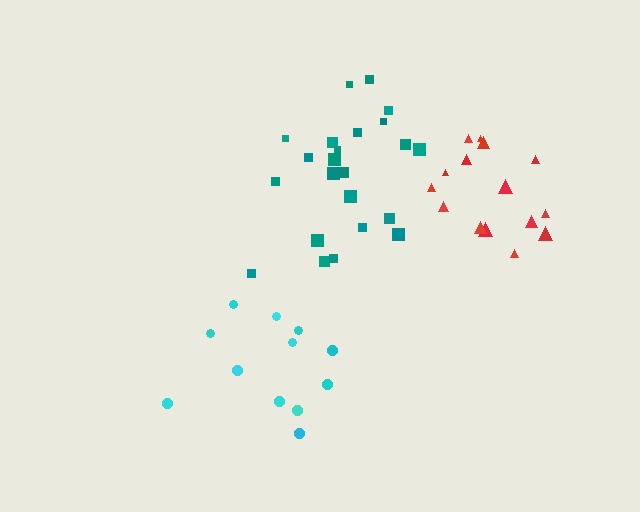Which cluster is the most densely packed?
Red.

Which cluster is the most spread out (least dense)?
Teal.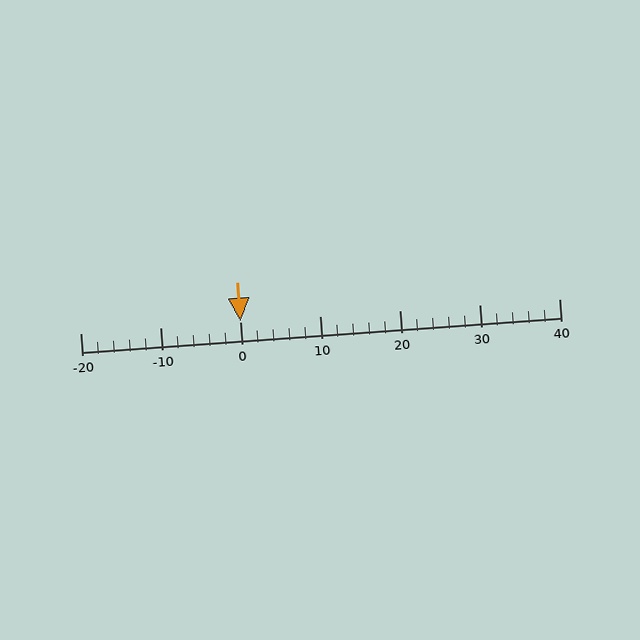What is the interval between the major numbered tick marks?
The major tick marks are spaced 10 units apart.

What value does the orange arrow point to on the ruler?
The orange arrow points to approximately 0.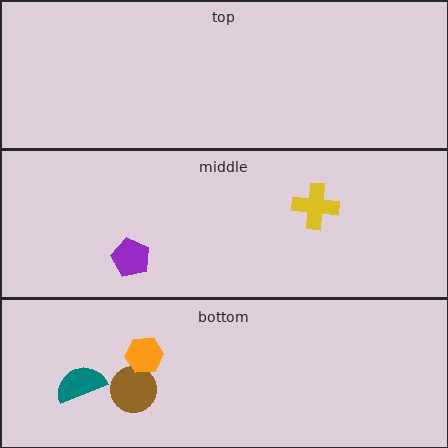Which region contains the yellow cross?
The middle region.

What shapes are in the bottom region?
The brown circle, the orange hexagon, the teal semicircle.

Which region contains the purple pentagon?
The middle region.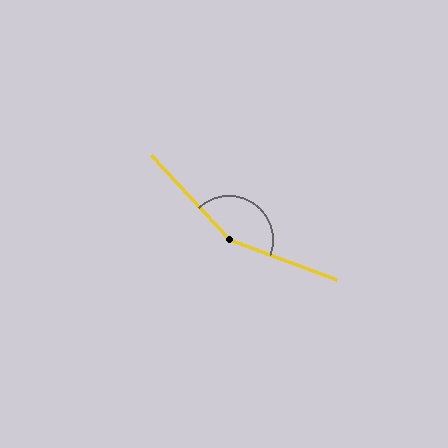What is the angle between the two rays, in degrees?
Approximately 153 degrees.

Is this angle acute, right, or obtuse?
It is obtuse.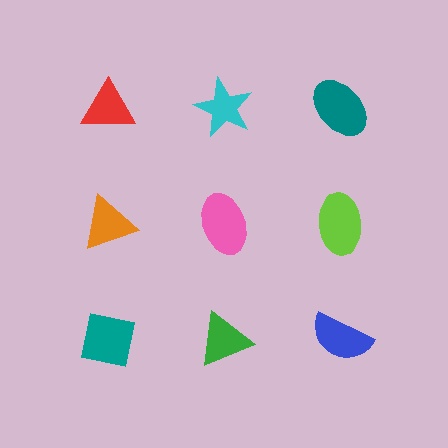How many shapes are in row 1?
3 shapes.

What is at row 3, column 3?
A blue semicircle.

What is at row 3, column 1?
A teal square.